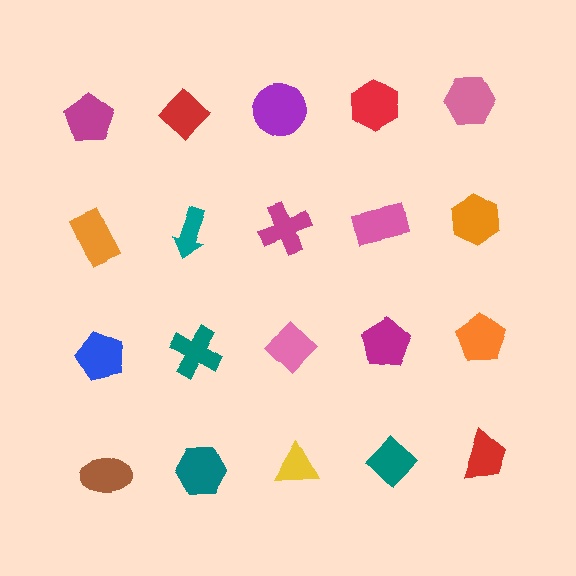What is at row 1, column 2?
A red diamond.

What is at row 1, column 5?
A pink hexagon.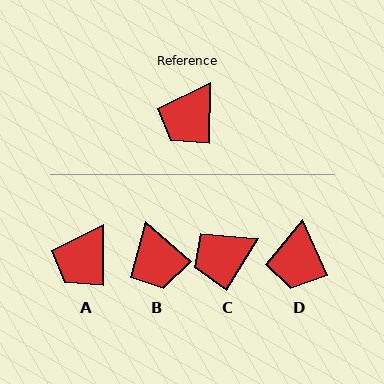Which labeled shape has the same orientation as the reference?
A.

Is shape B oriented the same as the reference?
No, it is off by about 49 degrees.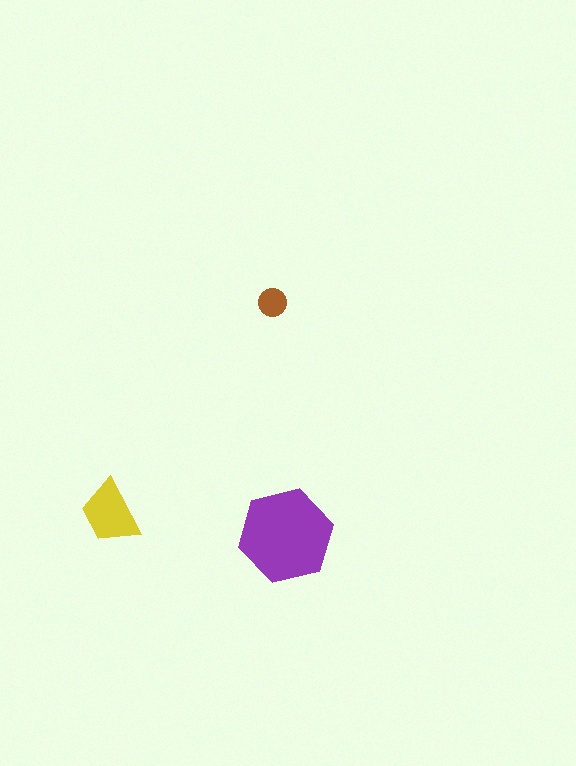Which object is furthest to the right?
The purple hexagon is rightmost.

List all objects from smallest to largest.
The brown circle, the yellow trapezoid, the purple hexagon.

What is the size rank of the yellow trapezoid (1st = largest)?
2nd.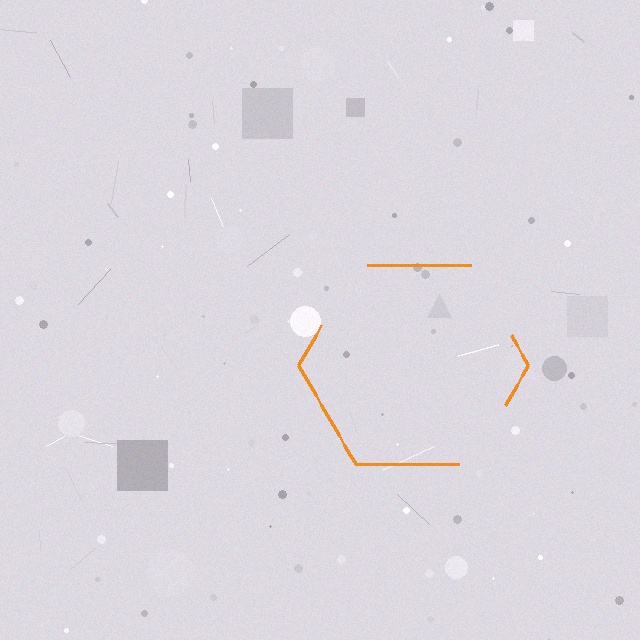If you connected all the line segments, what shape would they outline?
They would outline a hexagon.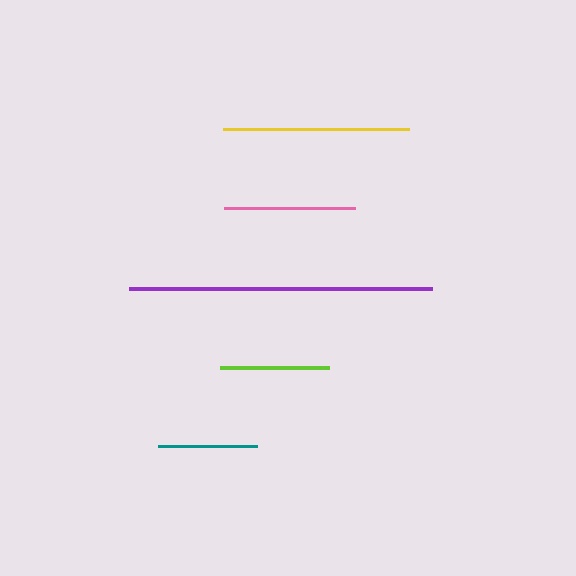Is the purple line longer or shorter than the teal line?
The purple line is longer than the teal line.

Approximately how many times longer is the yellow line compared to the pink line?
The yellow line is approximately 1.4 times the length of the pink line.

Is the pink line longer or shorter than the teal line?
The pink line is longer than the teal line.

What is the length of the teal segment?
The teal segment is approximately 98 pixels long.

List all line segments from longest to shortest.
From longest to shortest: purple, yellow, pink, lime, teal.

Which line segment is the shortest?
The teal line is the shortest at approximately 98 pixels.